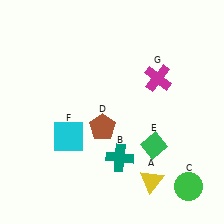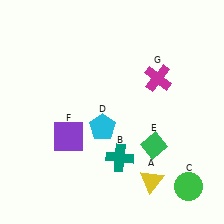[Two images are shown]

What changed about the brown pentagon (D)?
In Image 1, D is brown. In Image 2, it changed to cyan.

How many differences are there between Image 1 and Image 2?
There are 2 differences between the two images.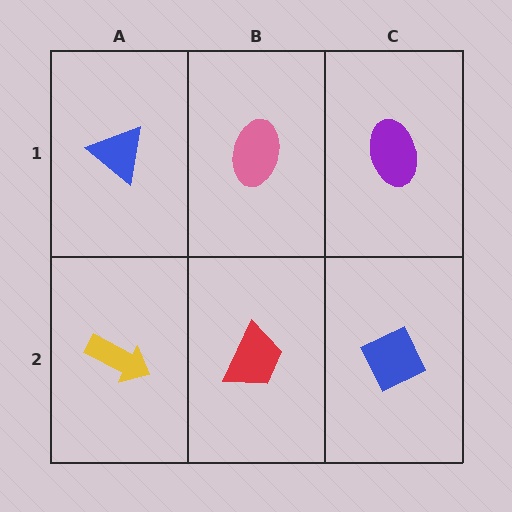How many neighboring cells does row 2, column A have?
2.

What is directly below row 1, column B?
A red trapezoid.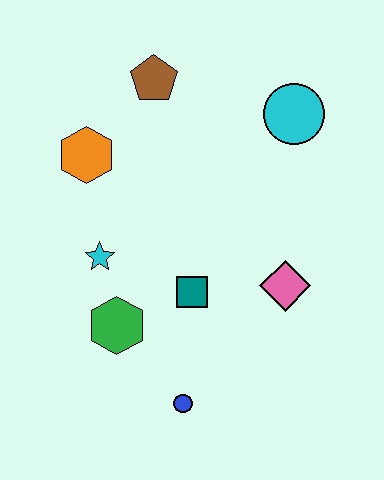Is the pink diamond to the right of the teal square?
Yes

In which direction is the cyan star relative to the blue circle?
The cyan star is above the blue circle.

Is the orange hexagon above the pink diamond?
Yes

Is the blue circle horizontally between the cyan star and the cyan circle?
Yes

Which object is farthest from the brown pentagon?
The blue circle is farthest from the brown pentagon.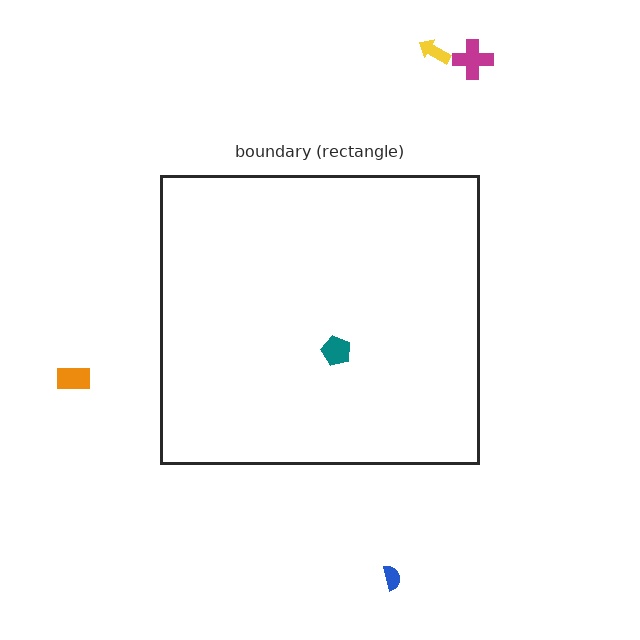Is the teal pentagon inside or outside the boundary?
Inside.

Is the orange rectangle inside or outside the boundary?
Outside.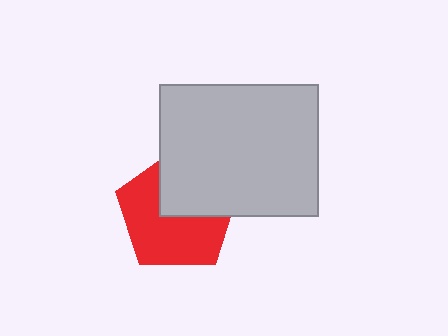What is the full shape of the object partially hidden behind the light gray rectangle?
The partially hidden object is a red pentagon.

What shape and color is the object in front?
The object in front is a light gray rectangle.